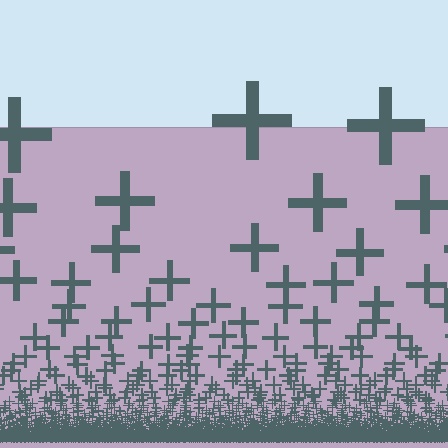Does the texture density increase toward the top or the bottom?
Density increases toward the bottom.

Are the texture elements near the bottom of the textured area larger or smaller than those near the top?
Smaller. The gradient is inverted — elements near the bottom are smaller and denser.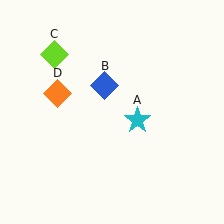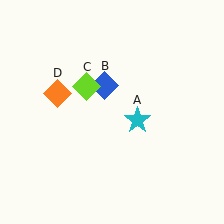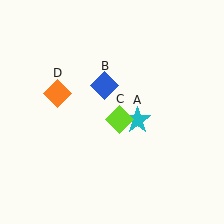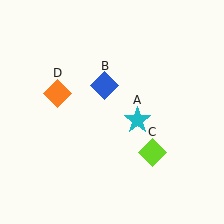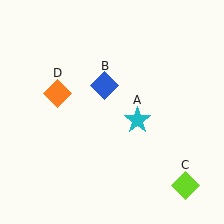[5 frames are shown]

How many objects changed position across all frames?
1 object changed position: lime diamond (object C).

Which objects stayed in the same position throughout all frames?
Cyan star (object A) and blue diamond (object B) and orange diamond (object D) remained stationary.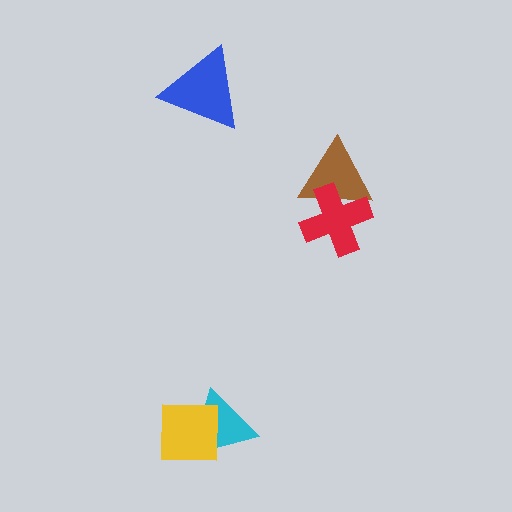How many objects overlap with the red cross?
1 object overlaps with the red cross.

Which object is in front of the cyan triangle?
The yellow square is in front of the cyan triangle.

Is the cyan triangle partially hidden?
Yes, it is partially covered by another shape.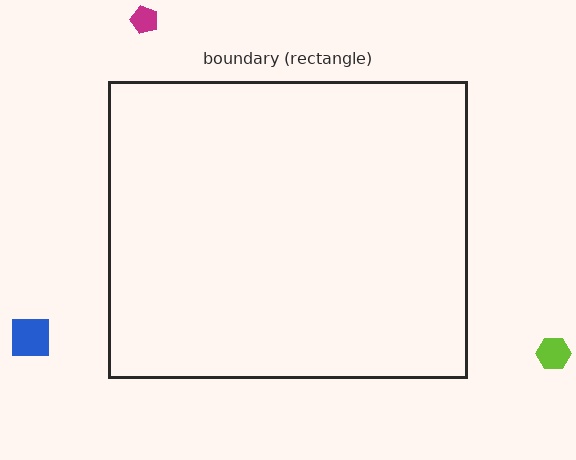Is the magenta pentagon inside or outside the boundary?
Outside.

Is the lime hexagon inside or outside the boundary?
Outside.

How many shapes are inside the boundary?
0 inside, 3 outside.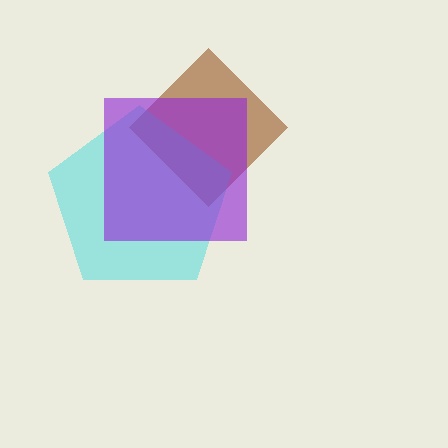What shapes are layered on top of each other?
The layered shapes are: a brown diamond, a cyan pentagon, a purple square.